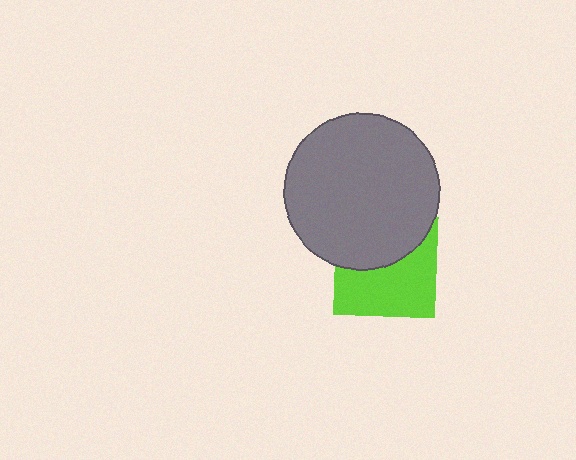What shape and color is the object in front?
The object in front is a gray circle.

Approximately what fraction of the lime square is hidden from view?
Roughly 43% of the lime square is hidden behind the gray circle.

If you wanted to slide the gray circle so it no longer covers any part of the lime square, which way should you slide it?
Slide it up — that is the most direct way to separate the two shapes.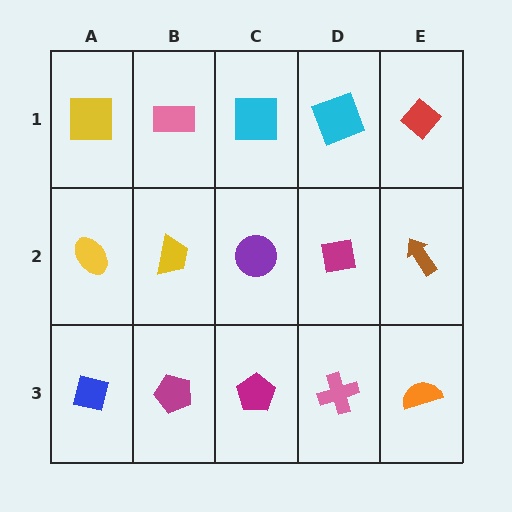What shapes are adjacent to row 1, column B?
A yellow trapezoid (row 2, column B), a yellow square (row 1, column A), a cyan square (row 1, column C).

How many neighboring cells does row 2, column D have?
4.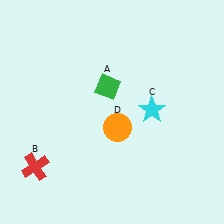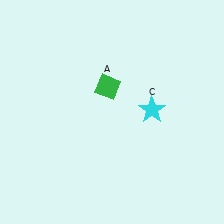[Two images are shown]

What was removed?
The red cross (B), the orange circle (D) were removed in Image 2.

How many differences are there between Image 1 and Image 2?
There are 2 differences between the two images.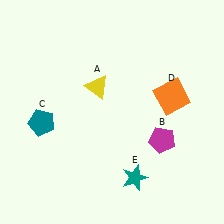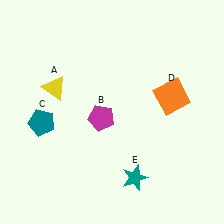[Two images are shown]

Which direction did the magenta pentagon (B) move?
The magenta pentagon (B) moved left.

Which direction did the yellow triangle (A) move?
The yellow triangle (A) moved left.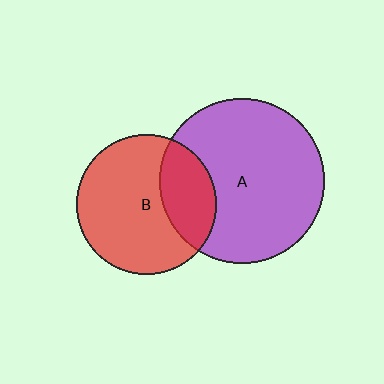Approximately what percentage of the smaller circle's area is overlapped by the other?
Approximately 30%.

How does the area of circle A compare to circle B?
Approximately 1.4 times.